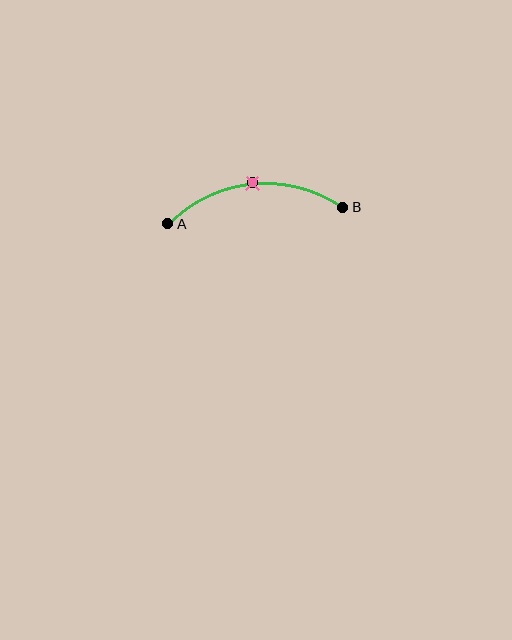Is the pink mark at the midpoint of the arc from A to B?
Yes. The pink mark lies on the arc at equal arc-length from both A and B — it is the arc midpoint.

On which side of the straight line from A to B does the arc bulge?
The arc bulges above the straight line connecting A and B.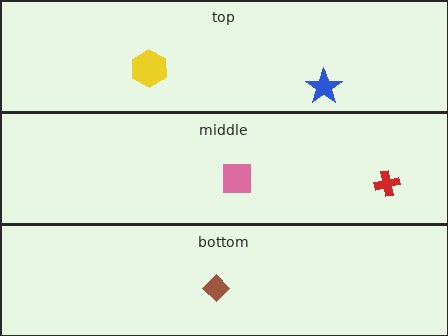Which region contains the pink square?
The middle region.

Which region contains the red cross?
The middle region.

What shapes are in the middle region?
The pink square, the red cross.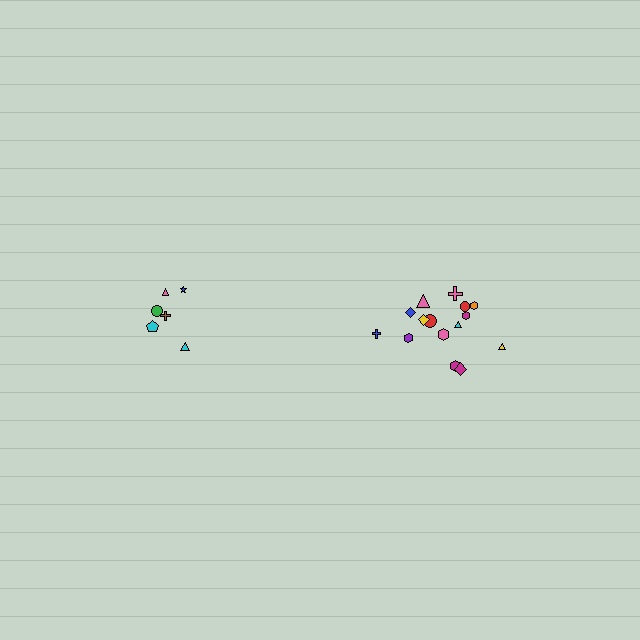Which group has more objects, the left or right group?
The right group.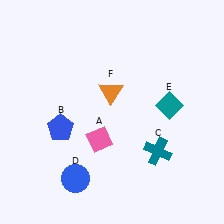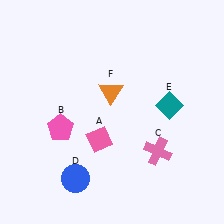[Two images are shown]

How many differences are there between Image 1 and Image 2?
There are 2 differences between the two images.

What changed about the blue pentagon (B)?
In Image 1, B is blue. In Image 2, it changed to pink.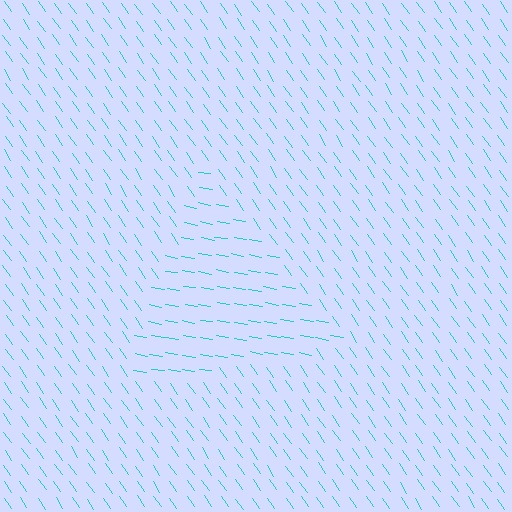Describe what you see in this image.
The image is filled with small cyan line segments. A triangle region in the image has lines oriented differently from the surrounding lines, creating a visible texture boundary.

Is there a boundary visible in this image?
Yes, there is a texture boundary formed by a change in line orientation.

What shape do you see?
I see a triangle.